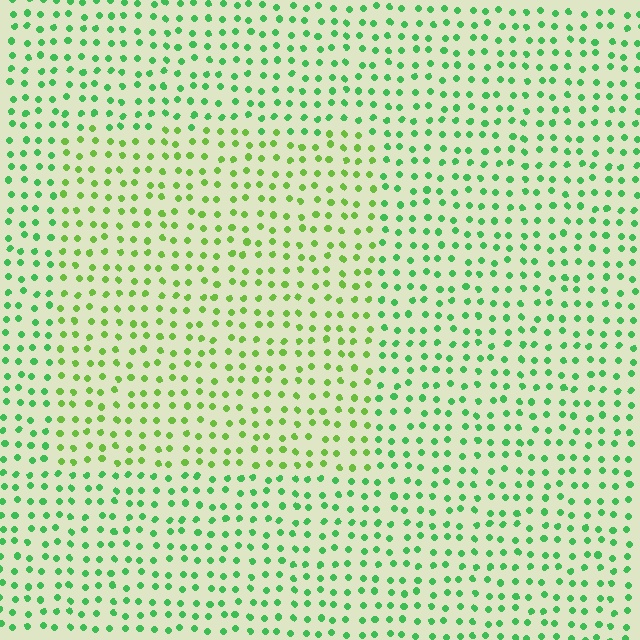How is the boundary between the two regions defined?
The boundary is defined purely by a slight shift in hue (about 33 degrees). Spacing, size, and orientation are identical on both sides.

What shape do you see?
I see a rectangle.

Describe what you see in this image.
The image is filled with small green elements in a uniform arrangement. A rectangle-shaped region is visible where the elements are tinted to a slightly different hue, forming a subtle color boundary.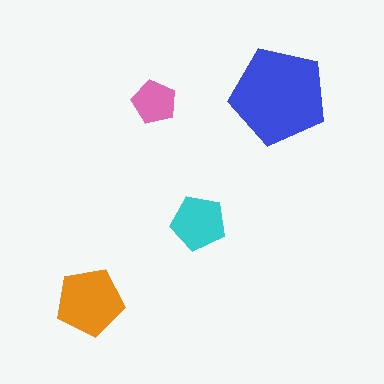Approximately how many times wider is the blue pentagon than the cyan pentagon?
About 2 times wider.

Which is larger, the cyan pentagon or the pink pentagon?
The cyan one.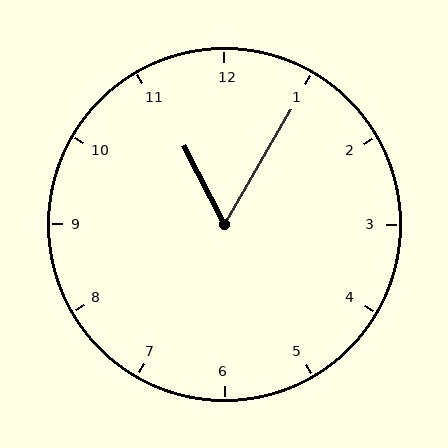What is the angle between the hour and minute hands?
Approximately 58 degrees.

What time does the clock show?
11:05.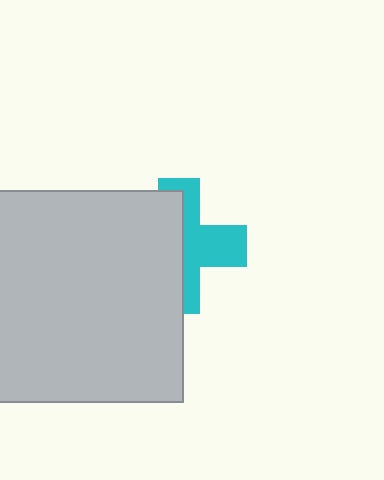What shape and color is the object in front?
The object in front is a light gray rectangle.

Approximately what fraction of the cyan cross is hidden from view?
Roughly 53% of the cyan cross is hidden behind the light gray rectangle.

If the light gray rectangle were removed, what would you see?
You would see the complete cyan cross.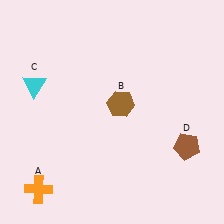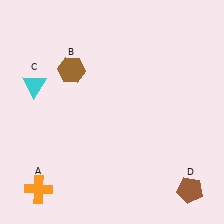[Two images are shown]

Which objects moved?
The objects that moved are: the brown hexagon (B), the brown pentagon (D).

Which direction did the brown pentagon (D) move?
The brown pentagon (D) moved down.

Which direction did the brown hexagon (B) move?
The brown hexagon (B) moved left.